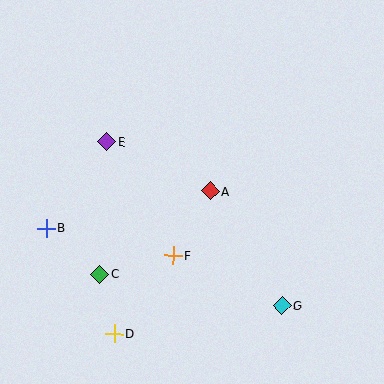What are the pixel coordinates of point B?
Point B is at (46, 228).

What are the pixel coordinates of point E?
Point E is at (107, 142).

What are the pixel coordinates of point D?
Point D is at (114, 333).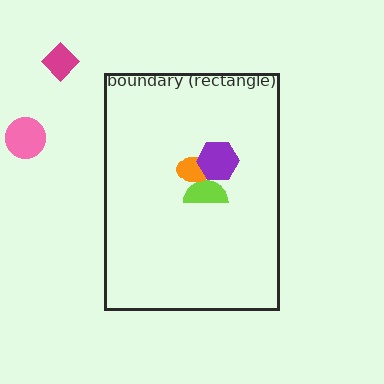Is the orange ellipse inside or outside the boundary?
Inside.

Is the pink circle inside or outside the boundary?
Outside.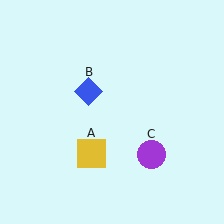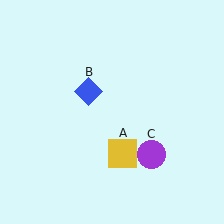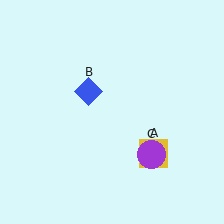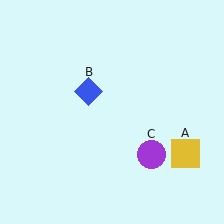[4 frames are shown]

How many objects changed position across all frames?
1 object changed position: yellow square (object A).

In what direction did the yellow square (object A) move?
The yellow square (object A) moved right.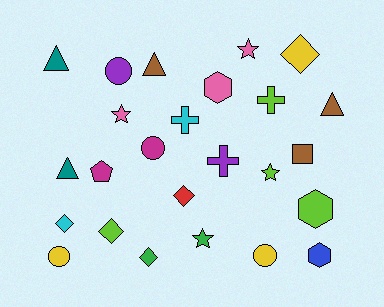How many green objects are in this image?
There are 2 green objects.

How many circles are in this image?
There are 4 circles.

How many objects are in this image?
There are 25 objects.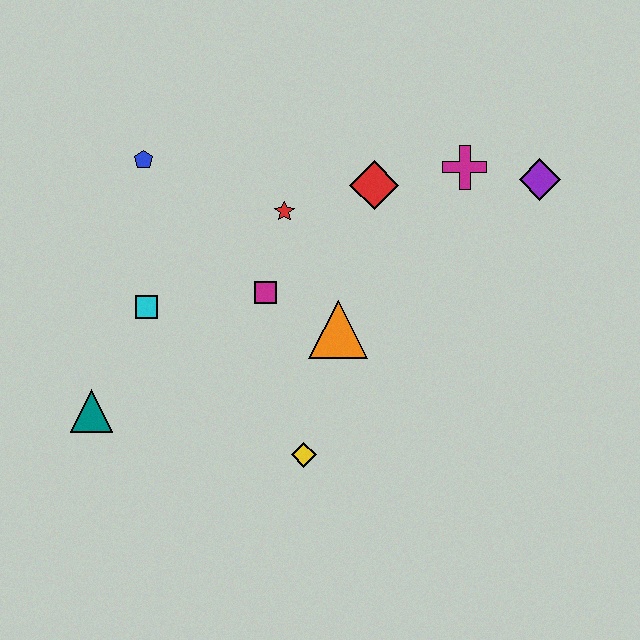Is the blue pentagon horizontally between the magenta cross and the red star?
No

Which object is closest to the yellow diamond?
The orange triangle is closest to the yellow diamond.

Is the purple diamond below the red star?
No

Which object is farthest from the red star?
The teal triangle is farthest from the red star.